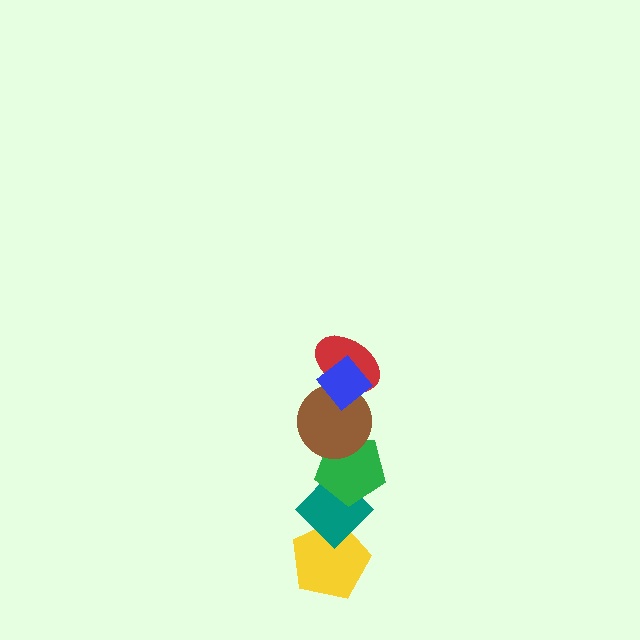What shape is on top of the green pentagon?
The brown circle is on top of the green pentagon.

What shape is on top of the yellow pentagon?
The teal diamond is on top of the yellow pentagon.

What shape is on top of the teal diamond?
The green pentagon is on top of the teal diamond.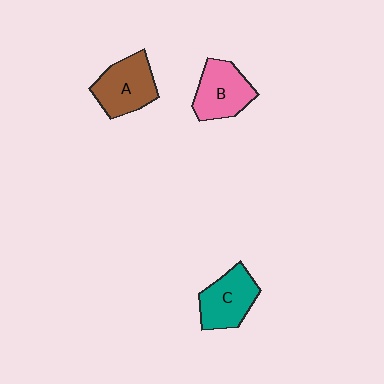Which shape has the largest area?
Shape A (brown).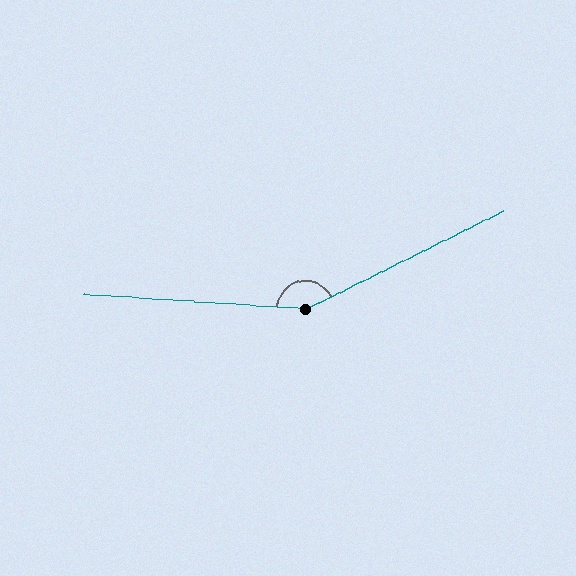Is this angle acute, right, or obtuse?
It is obtuse.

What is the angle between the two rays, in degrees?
Approximately 150 degrees.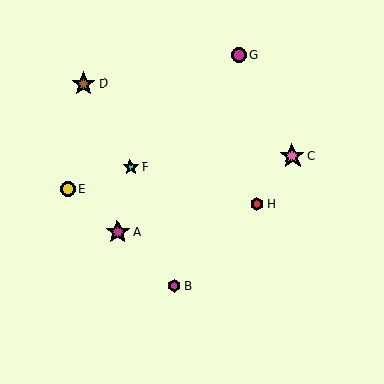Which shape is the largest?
The pink star (labeled C) is the largest.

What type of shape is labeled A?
Shape A is a magenta star.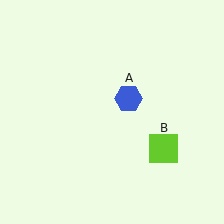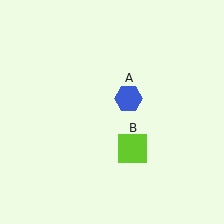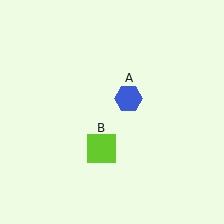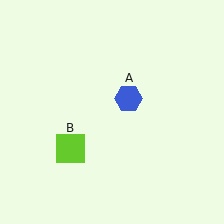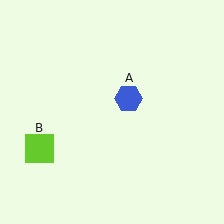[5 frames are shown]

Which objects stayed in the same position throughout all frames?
Blue hexagon (object A) remained stationary.